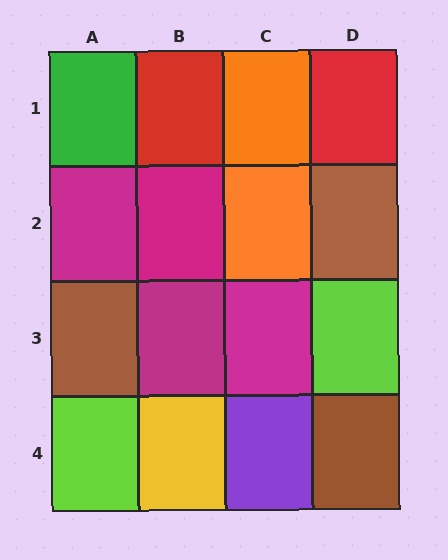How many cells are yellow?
1 cell is yellow.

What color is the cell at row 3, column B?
Magenta.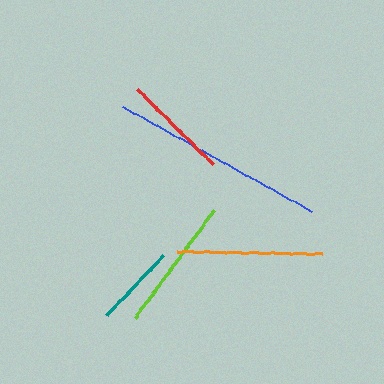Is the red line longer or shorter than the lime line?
The lime line is longer than the red line.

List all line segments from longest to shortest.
From longest to shortest: blue, orange, lime, red, teal.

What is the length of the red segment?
The red segment is approximately 106 pixels long.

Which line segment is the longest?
The blue line is the longest at approximately 216 pixels.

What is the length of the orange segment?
The orange segment is approximately 145 pixels long.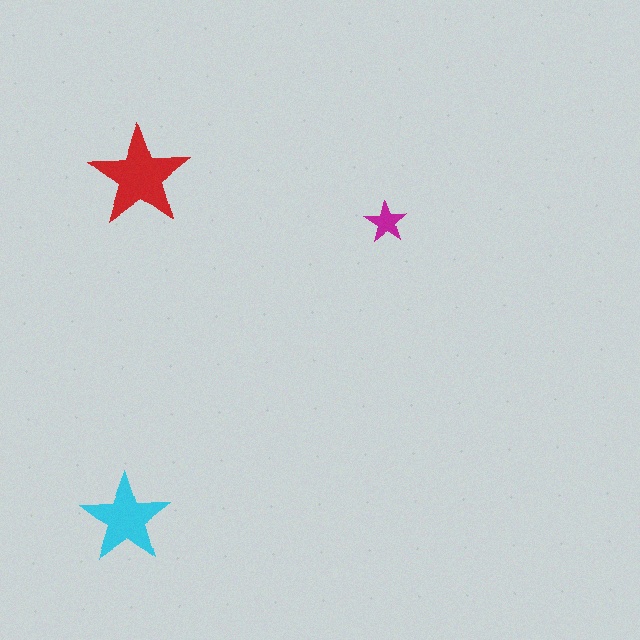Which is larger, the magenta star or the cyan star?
The cyan one.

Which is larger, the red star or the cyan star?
The red one.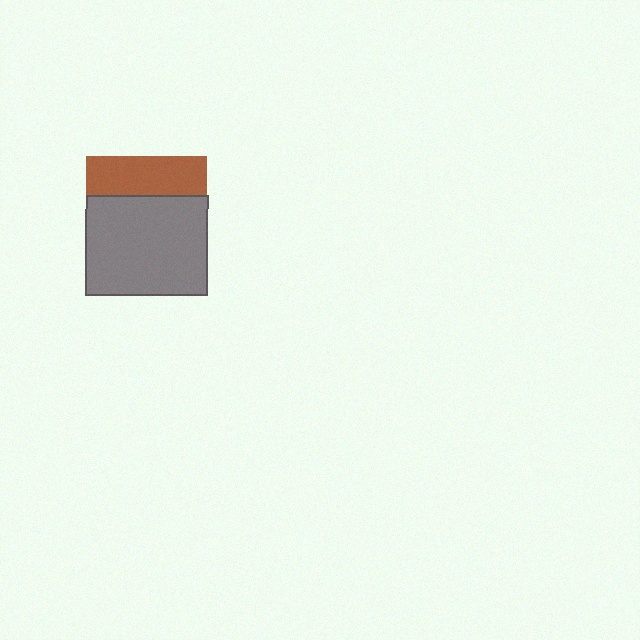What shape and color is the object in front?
The object in front is a gray rectangle.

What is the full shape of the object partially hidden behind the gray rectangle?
The partially hidden object is a brown square.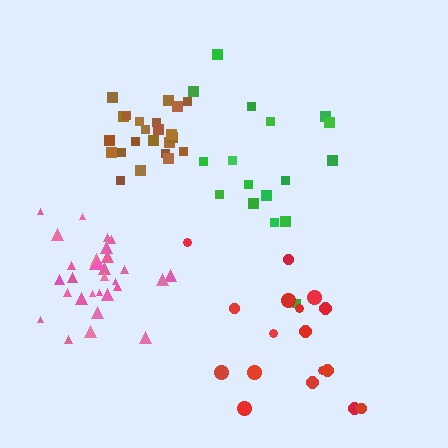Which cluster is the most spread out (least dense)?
Green.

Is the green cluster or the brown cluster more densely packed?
Brown.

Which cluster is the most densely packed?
Pink.